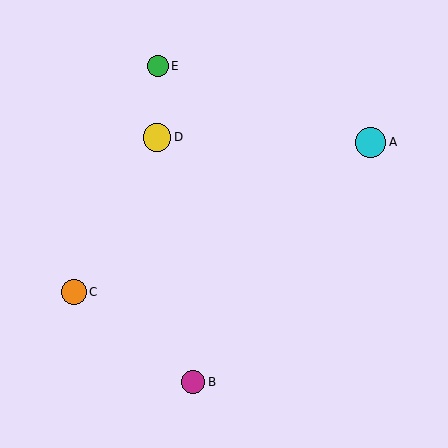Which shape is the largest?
The cyan circle (labeled A) is the largest.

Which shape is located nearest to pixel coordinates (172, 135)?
The yellow circle (labeled D) at (157, 137) is nearest to that location.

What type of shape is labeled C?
Shape C is an orange circle.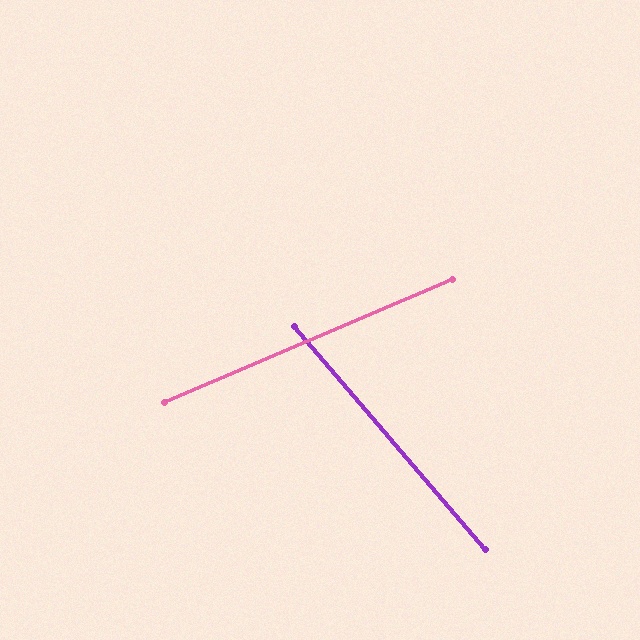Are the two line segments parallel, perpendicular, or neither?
Neither parallel nor perpendicular — they differ by about 73°.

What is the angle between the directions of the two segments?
Approximately 73 degrees.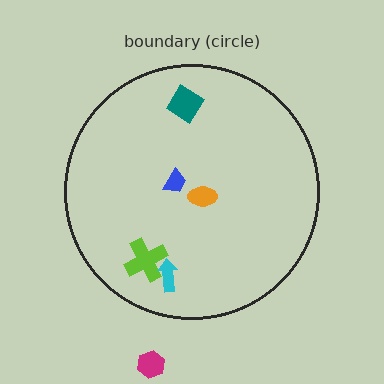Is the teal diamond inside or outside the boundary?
Inside.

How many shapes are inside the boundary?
5 inside, 1 outside.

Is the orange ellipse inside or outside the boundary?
Inside.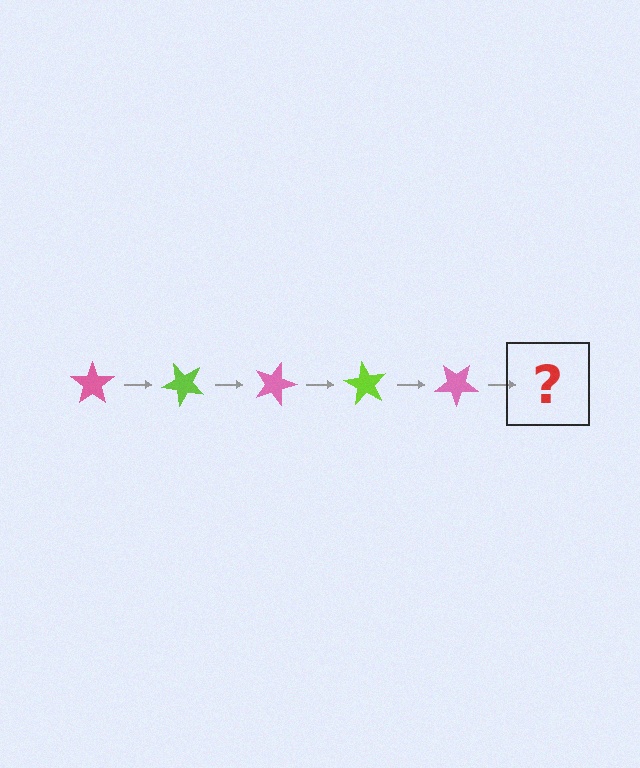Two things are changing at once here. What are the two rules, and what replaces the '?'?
The two rules are that it rotates 45 degrees each step and the color cycles through pink and lime. The '?' should be a lime star, rotated 225 degrees from the start.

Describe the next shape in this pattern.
It should be a lime star, rotated 225 degrees from the start.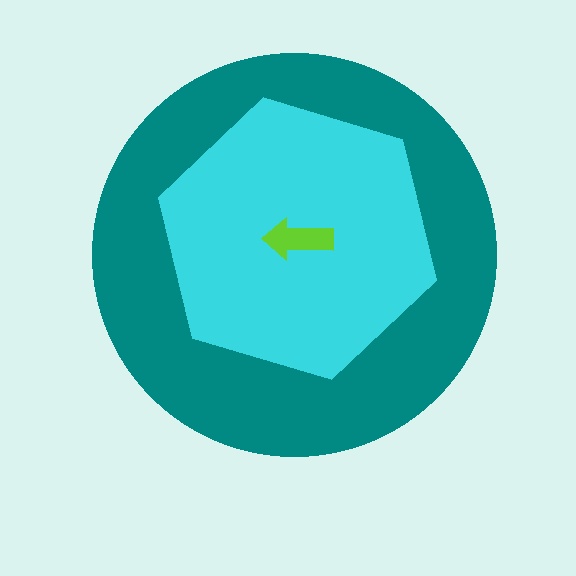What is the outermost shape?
The teal circle.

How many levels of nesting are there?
3.